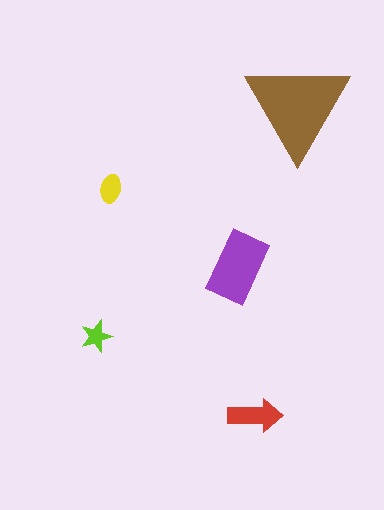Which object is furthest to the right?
The brown triangle is rightmost.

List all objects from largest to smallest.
The brown triangle, the purple rectangle, the red arrow, the yellow ellipse, the lime star.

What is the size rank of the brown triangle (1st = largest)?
1st.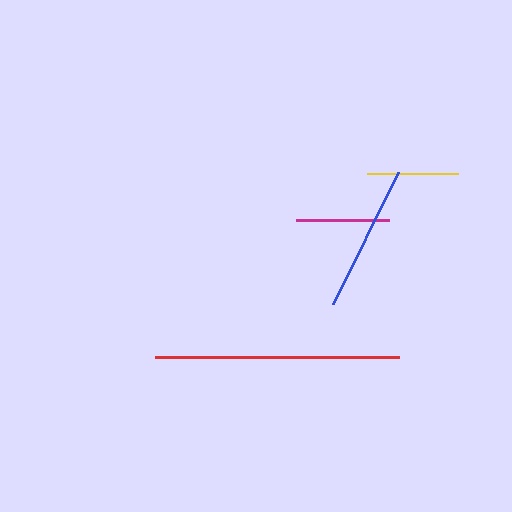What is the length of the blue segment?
The blue segment is approximately 147 pixels long.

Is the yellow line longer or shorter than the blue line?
The blue line is longer than the yellow line.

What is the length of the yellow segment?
The yellow segment is approximately 91 pixels long.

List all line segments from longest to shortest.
From longest to shortest: red, blue, magenta, yellow.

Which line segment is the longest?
The red line is the longest at approximately 244 pixels.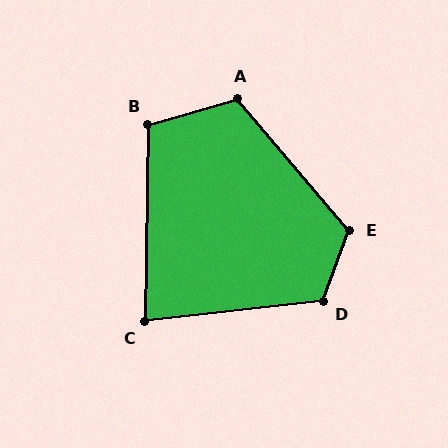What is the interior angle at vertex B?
Approximately 107 degrees (obtuse).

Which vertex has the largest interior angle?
E, at approximately 119 degrees.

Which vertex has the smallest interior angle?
C, at approximately 83 degrees.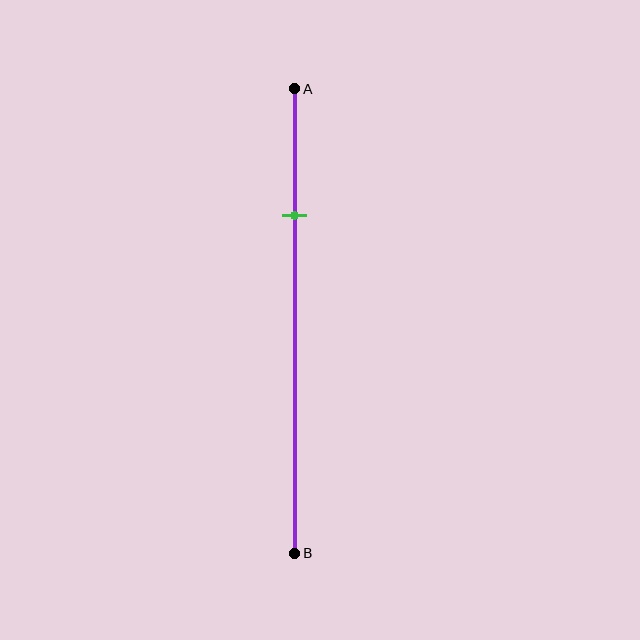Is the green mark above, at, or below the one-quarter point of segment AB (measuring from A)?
The green mark is approximately at the one-quarter point of segment AB.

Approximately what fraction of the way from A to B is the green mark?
The green mark is approximately 25% of the way from A to B.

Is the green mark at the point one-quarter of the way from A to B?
Yes, the mark is approximately at the one-quarter point.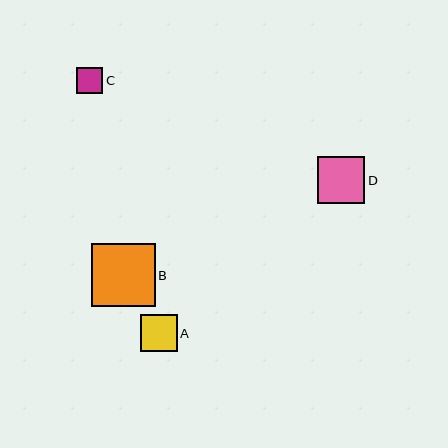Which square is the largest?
Square B is the largest with a size of approximately 64 pixels.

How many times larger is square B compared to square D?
Square B is approximately 1.4 times the size of square D.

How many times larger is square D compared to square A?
Square D is approximately 1.3 times the size of square A.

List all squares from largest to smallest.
From largest to smallest: B, D, A, C.